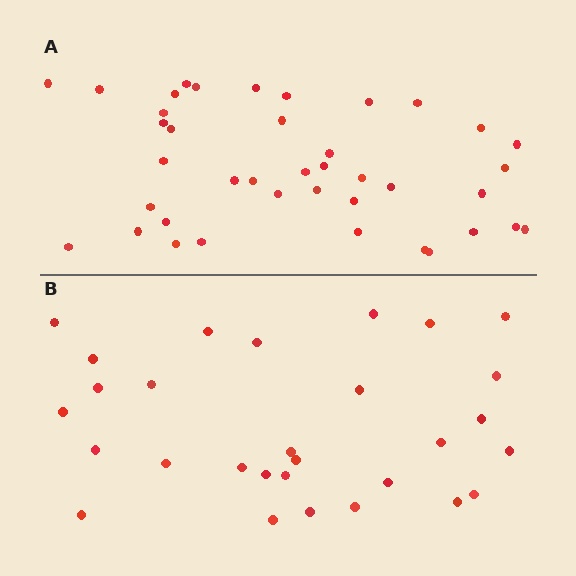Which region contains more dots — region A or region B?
Region A (the top region) has more dots.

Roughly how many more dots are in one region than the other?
Region A has roughly 12 or so more dots than region B.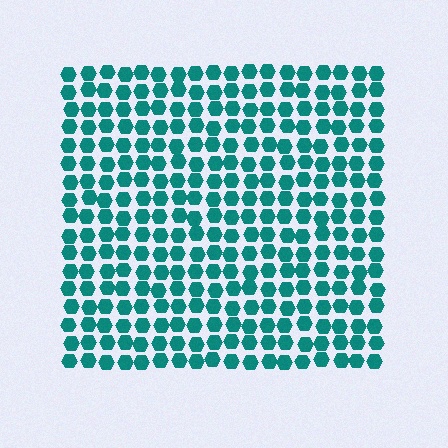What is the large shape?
The large shape is a square.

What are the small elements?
The small elements are hexagons.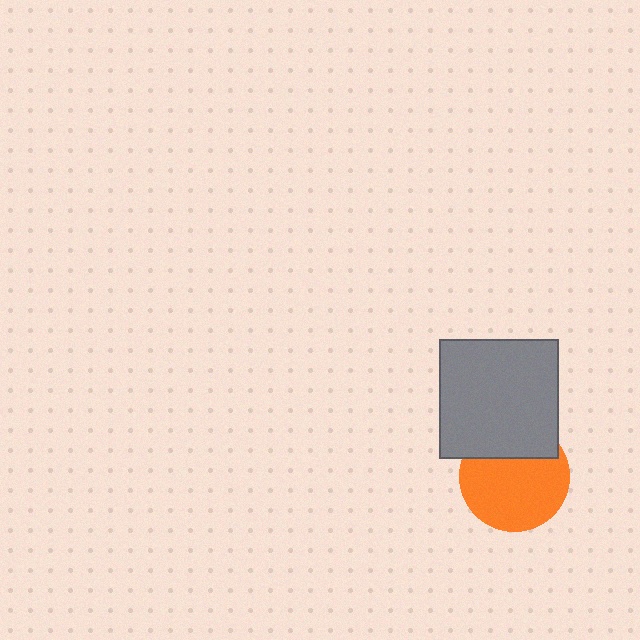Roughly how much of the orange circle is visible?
Most of it is visible (roughly 70%).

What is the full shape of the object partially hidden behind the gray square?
The partially hidden object is an orange circle.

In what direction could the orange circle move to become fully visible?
The orange circle could move down. That would shift it out from behind the gray square entirely.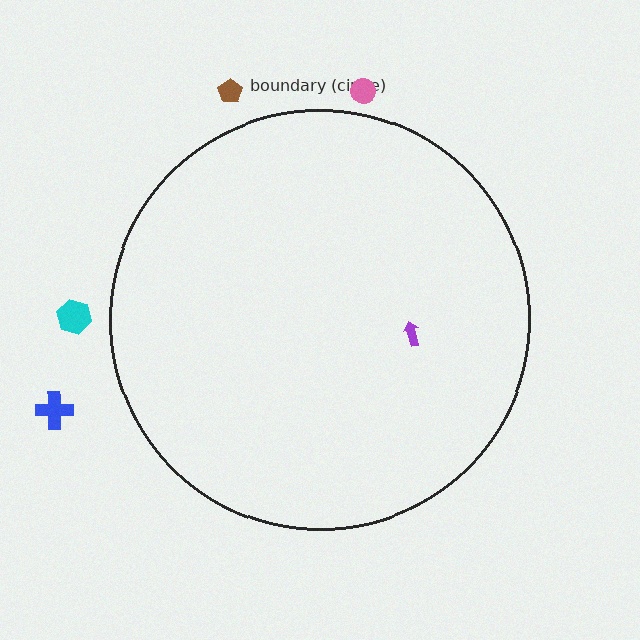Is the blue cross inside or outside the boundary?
Outside.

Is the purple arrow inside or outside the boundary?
Inside.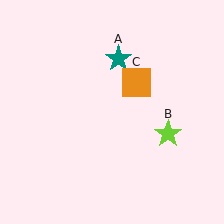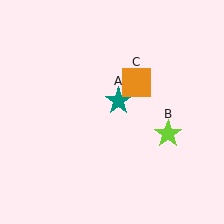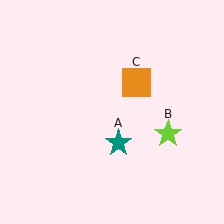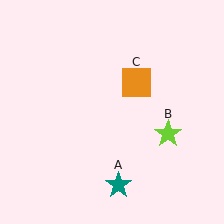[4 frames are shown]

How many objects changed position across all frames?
1 object changed position: teal star (object A).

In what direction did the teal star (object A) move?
The teal star (object A) moved down.